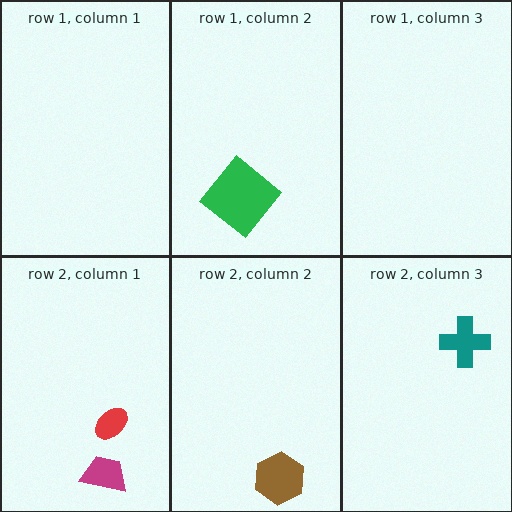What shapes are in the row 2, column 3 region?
The teal cross.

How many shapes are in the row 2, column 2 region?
1.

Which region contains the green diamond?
The row 1, column 2 region.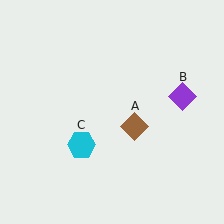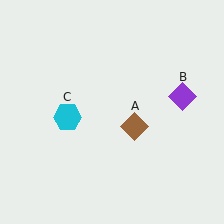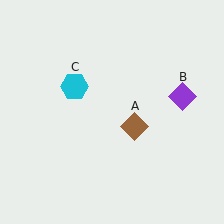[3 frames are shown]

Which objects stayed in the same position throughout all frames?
Brown diamond (object A) and purple diamond (object B) remained stationary.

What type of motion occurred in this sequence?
The cyan hexagon (object C) rotated clockwise around the center of the scene.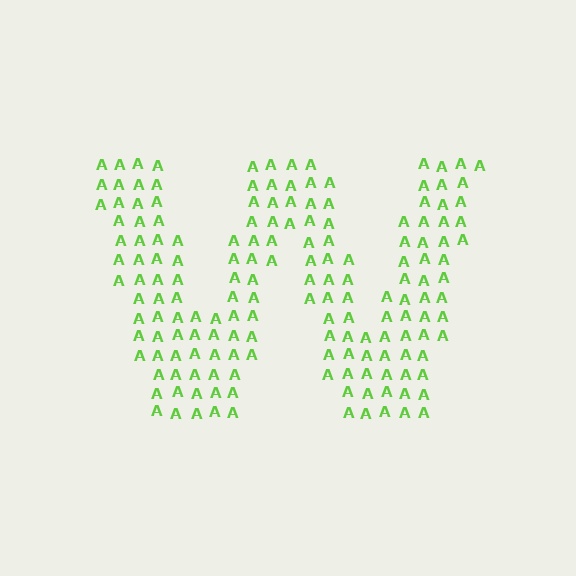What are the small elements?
The small elements are letter A's.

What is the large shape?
The large shape is the letter W.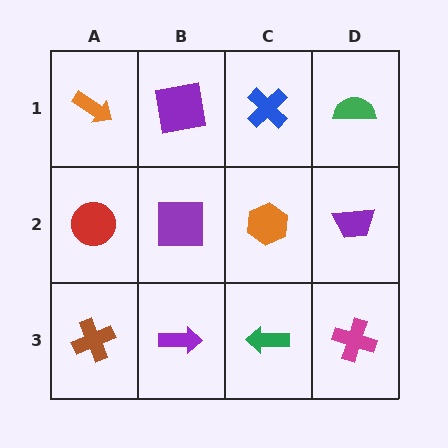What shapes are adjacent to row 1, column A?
A red circle (row 2, column A), a purple square (row 1, column B).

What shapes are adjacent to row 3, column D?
A purple trapezoid (row 2, column D), a green arrow (row 3, column C).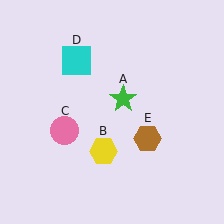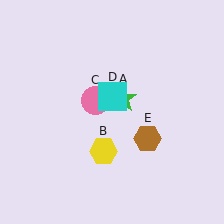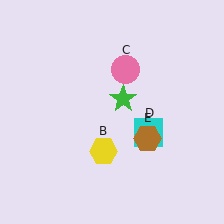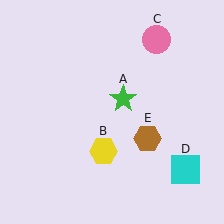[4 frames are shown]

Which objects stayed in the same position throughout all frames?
Green star (object A) and yellow hexagon (object B) and brown hexagon (object E) remained stationary.